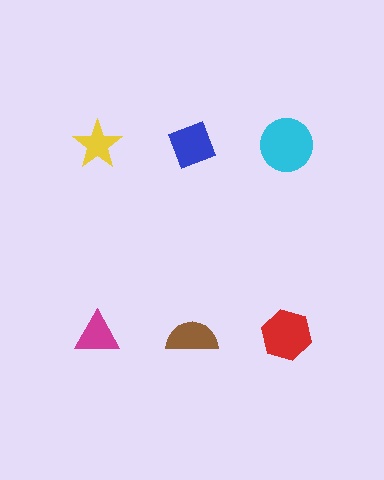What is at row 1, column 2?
A blue diamond.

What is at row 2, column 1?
A magenta triangle.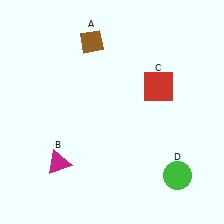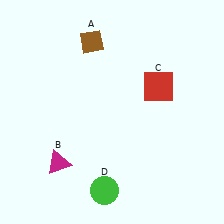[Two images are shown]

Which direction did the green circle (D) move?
The green circle (D) moved left.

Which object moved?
The green circle (D) moved left.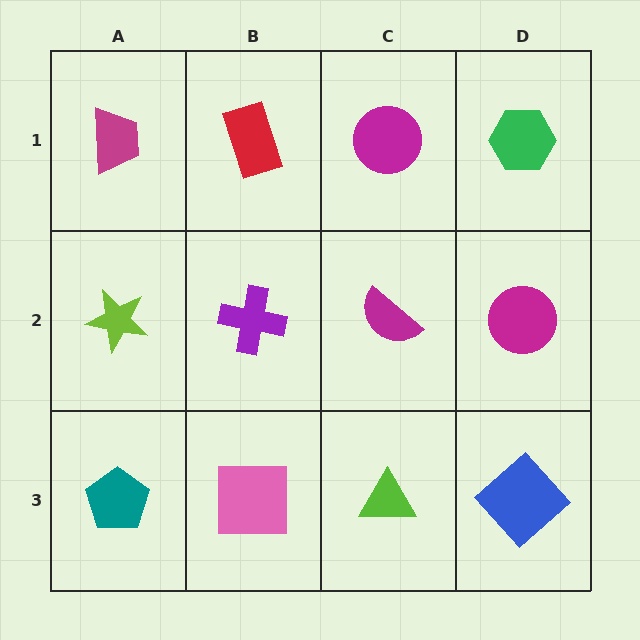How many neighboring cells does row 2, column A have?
3.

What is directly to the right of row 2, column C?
A magenta circle.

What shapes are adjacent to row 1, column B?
A purple cross (row 2, column B), a magenta trapezoid (row 1, column A), a magenta circle (row 1, column C).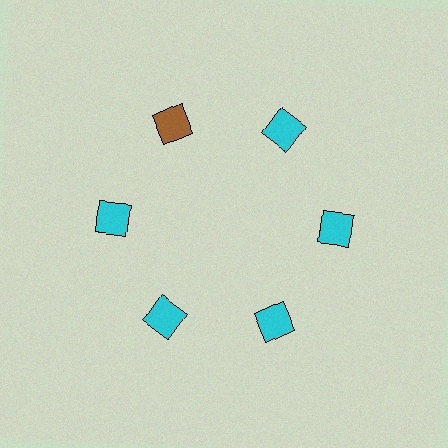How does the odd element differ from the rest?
It has a different color: brown instead of cyan.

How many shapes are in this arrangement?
There are 6 shapes arranged in a ring pattern.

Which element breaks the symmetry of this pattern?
The brown square at roughly the 11 o'clock position breaks the symmetry. All other shapes are cyan squares.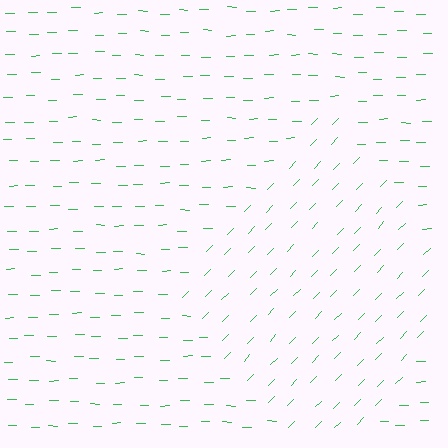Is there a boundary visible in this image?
Yes, there is a texture boundary formed by a change in line orientation.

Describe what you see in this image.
The image is filled with small green line segments. A diamond region in the image has lines oriented differently from the surrounding lines, creating a visible texture boundary.